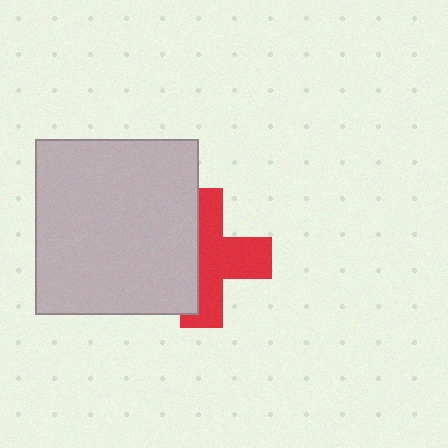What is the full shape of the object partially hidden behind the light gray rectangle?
The partially hidden object is a red cross.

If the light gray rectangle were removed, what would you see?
You would see the complete red cross.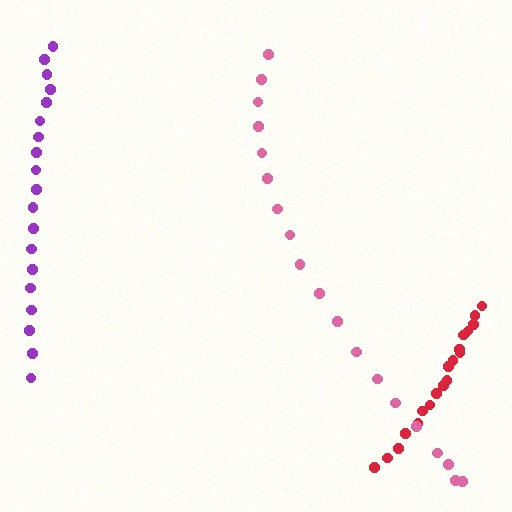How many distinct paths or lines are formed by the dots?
There are 3 distinct paths.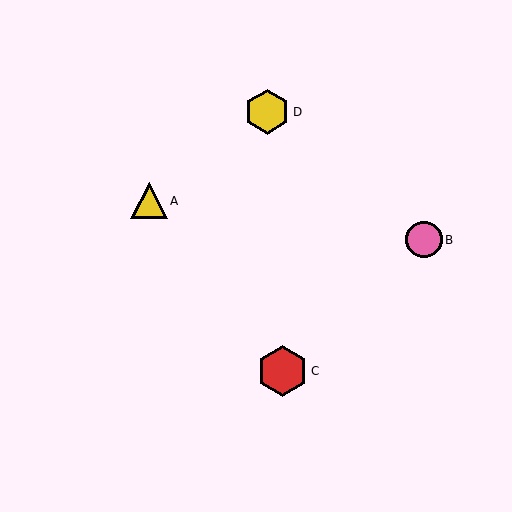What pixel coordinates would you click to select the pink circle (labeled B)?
Click at (424, 240) to select the pink circle B.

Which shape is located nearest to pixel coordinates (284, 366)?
The red hexagon (labeled C) at (282, 371) is nearest to that location.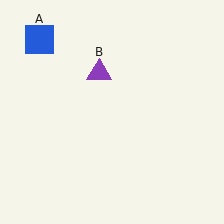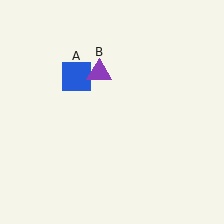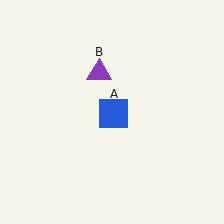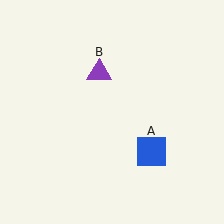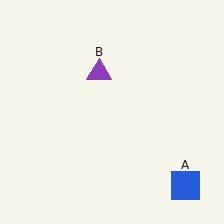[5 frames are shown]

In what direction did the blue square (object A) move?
The blue square (object A) moved down and to the right.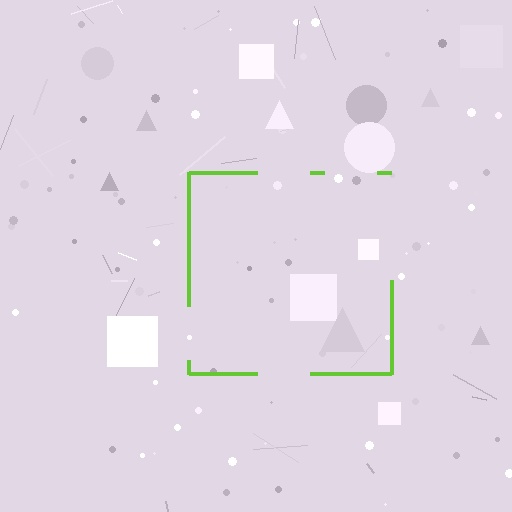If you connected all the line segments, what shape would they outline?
They would outline a square.